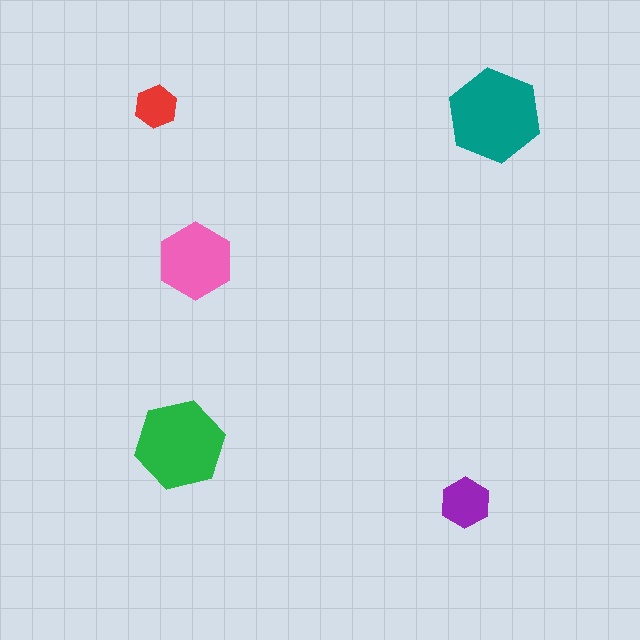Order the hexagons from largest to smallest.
the teal one, the green one, the pink one, the purple one, the red one.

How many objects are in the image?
There are 5 objects in the image.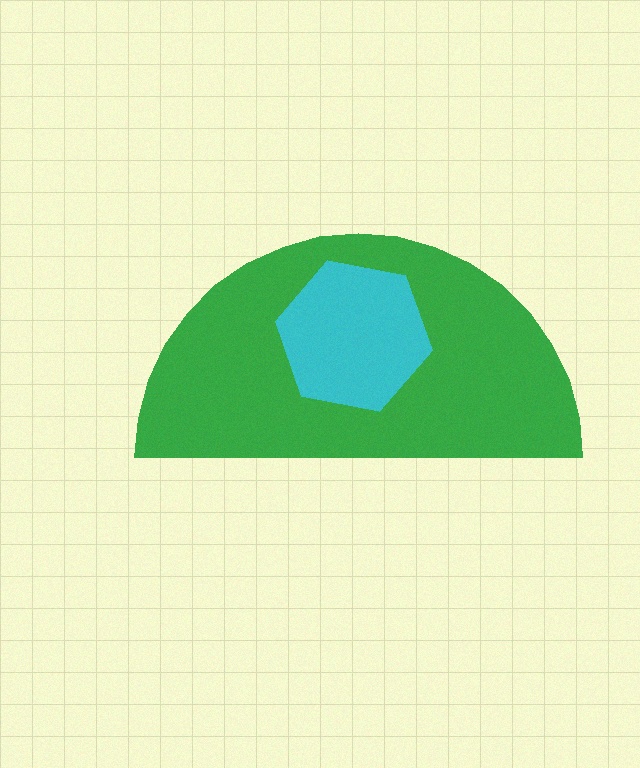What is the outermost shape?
The green semicircle.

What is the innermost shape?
The cyan hexagon.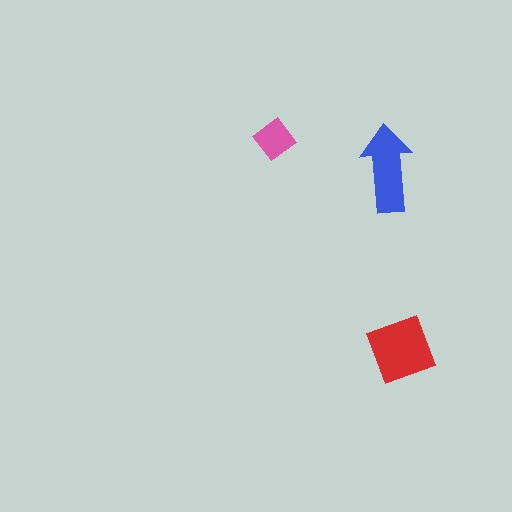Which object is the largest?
The red diamond.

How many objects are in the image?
There are 3 objects in the image.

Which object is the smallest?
The pink diamond.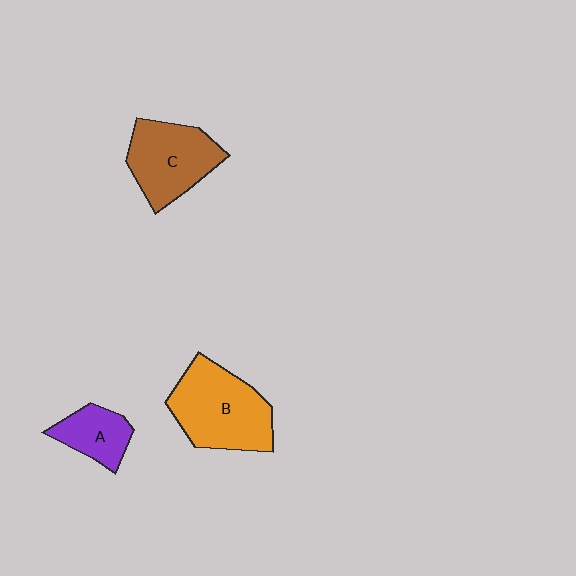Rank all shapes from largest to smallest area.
From largest to smallest: B (orange), C (brown), A (purple).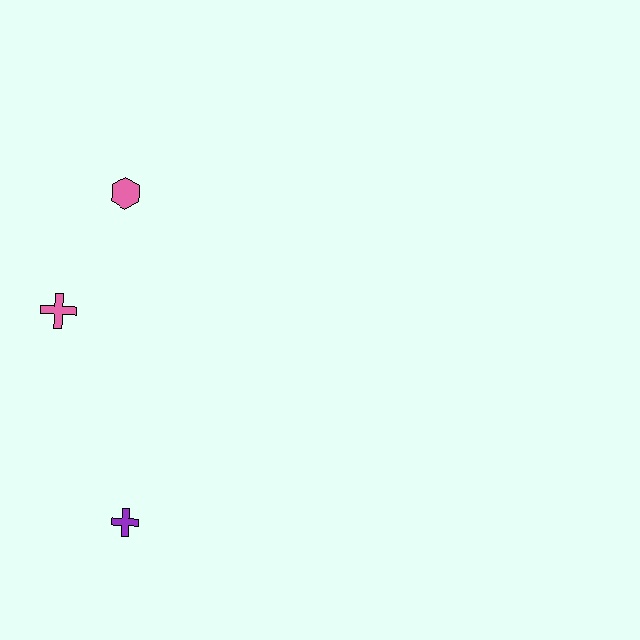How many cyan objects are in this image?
There are no cyan objects.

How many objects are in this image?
There are 3 objects.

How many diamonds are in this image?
There are no diamonds.